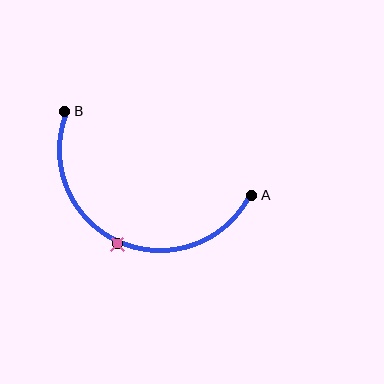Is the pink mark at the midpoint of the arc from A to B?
Yes. The pink mark lies on the arc at equal arc-length from both A and B — it is the arc midpoint.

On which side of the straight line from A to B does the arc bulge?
The arc bulges below the straight line connecting A and B.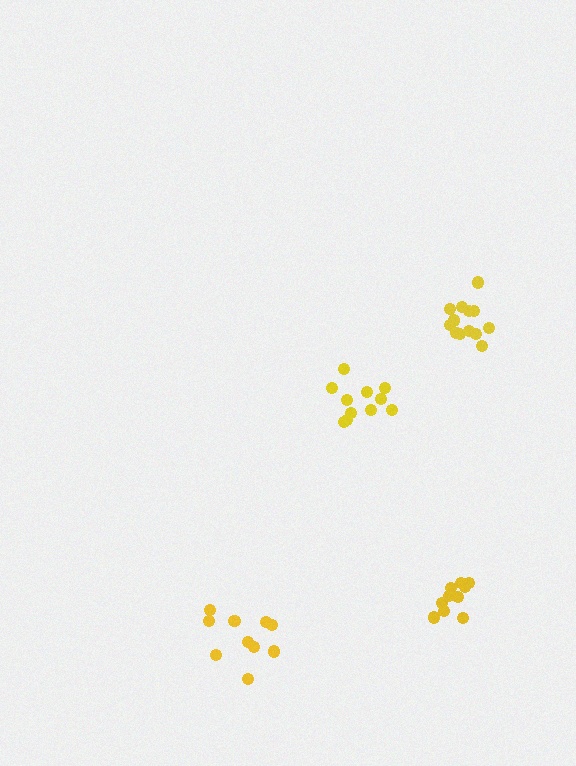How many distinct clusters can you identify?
There are 4 distinct clusters.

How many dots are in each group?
Group 1: 13 dots, Group 2: 10 dots, Group 3: 10 dots, Group 4: 11 dots (44 total).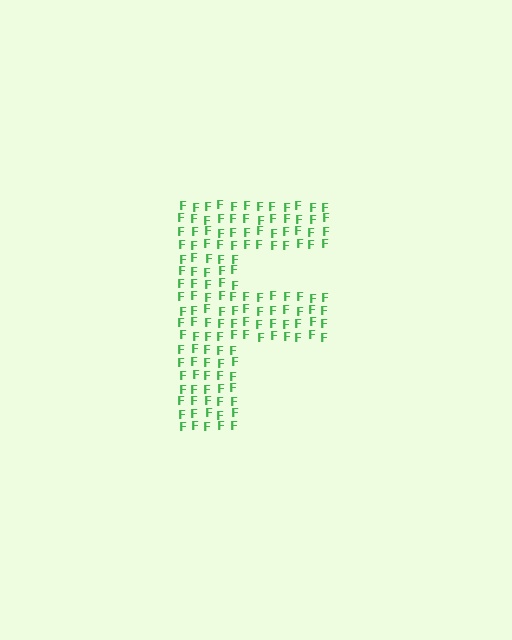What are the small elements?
The small elements are letter F's.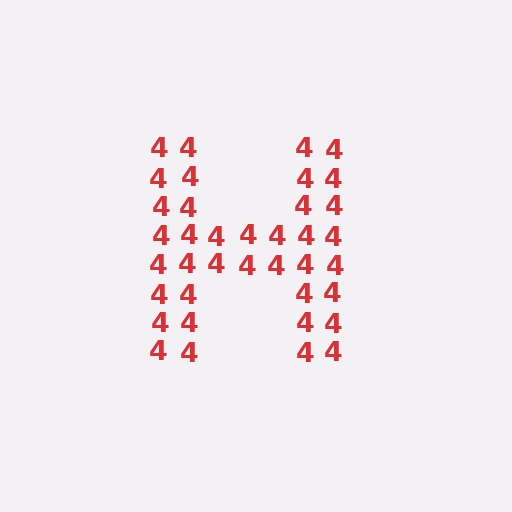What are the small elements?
The small elements are digit 4's.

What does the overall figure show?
The overall figure shows the letter H.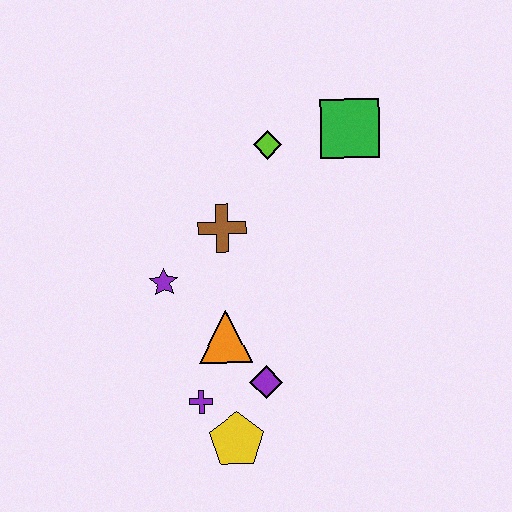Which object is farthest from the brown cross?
The yellow pentagon is farthest from the brown cross.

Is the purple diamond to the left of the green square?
Yes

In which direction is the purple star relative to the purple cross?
The purple star is above the purple cross.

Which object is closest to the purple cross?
The yellow pentagon is closest to the purple cross.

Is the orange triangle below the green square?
Yes